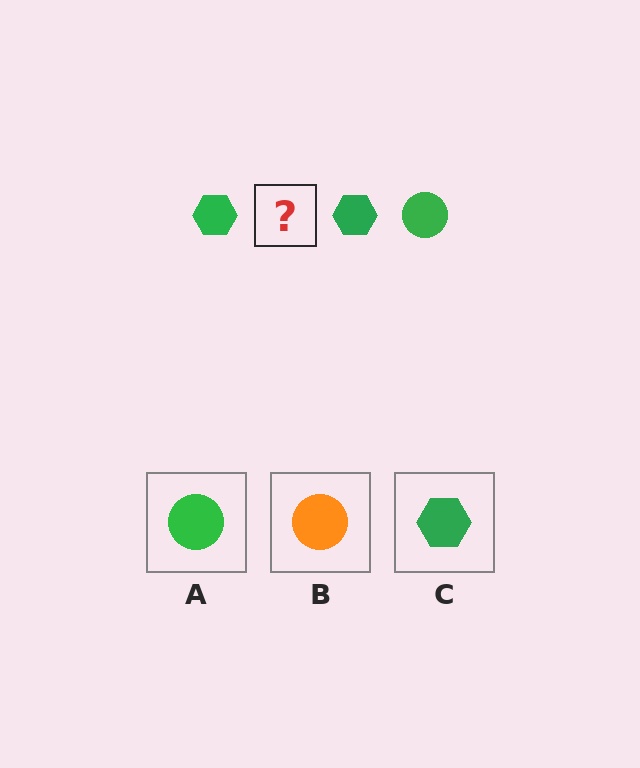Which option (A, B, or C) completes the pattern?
A.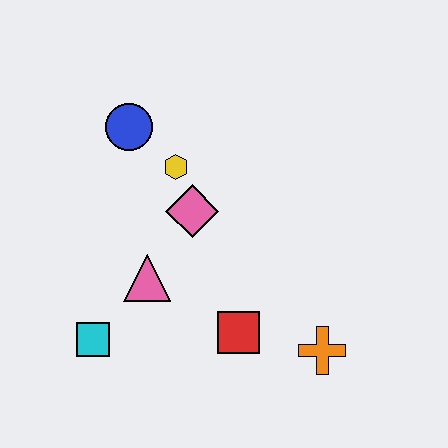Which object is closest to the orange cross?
The red square is closest to the orange cross.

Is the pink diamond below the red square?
No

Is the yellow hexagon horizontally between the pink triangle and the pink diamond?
Yes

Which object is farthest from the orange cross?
The blue circle is farthest from the orange cross.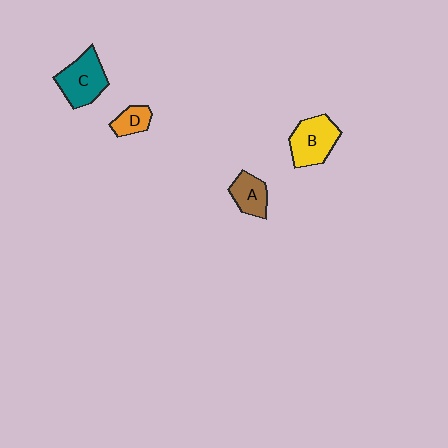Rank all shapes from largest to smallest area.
From largest to smallest: C (teal), B (yellow), A (brown), D (orange).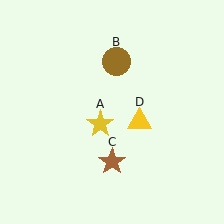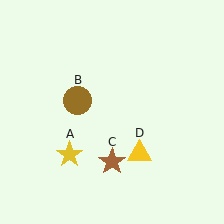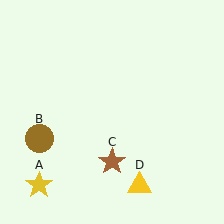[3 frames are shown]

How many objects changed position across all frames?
3 objects changed position: yellow star (object A), brown circle (object B), yellow triangle (object D).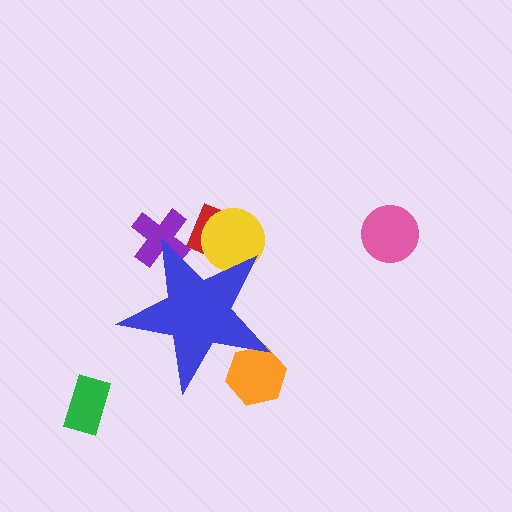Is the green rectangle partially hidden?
No, the green rectangle is fully visible.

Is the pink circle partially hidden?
No, the pink circle is fully visible.